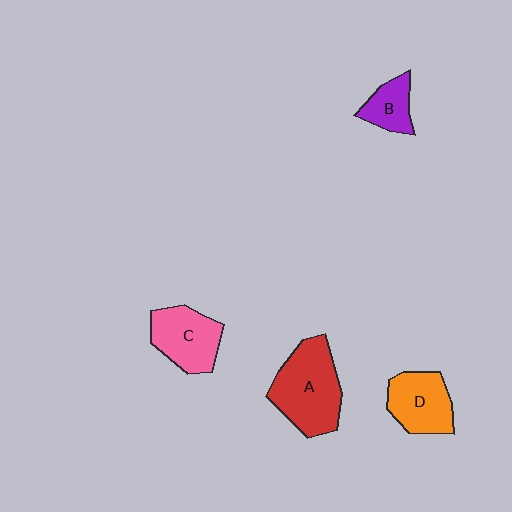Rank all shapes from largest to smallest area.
From largest to smallest: A (red), C (pink), D (orange), B (purple).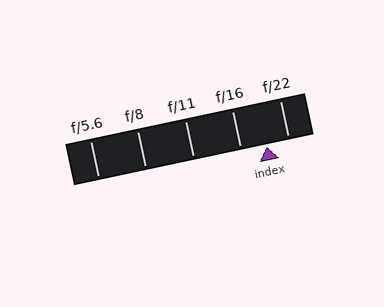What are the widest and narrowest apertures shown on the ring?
The widest aperture shown is f/5.6 and the narrowest is f/22.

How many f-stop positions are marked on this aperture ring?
There are 5 f-stop positions marked.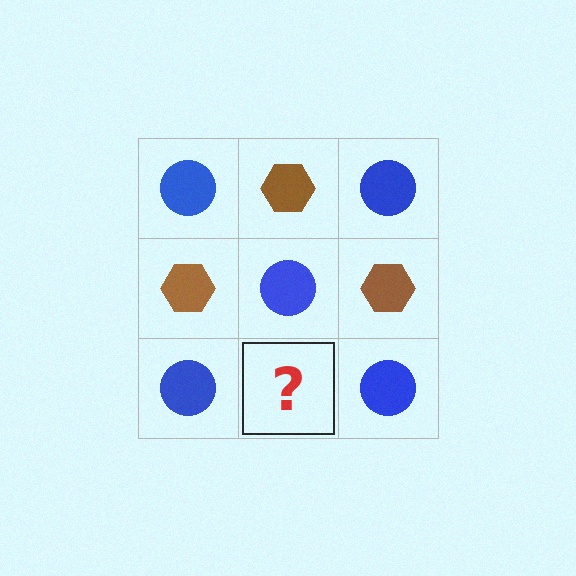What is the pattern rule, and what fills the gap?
The rule is that it alternates blue circle and brown hexagon in a checkerboard pattern. The gap should be filled with a brown hexagon.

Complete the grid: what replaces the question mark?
The question mark should be replaced with a brown hexagon.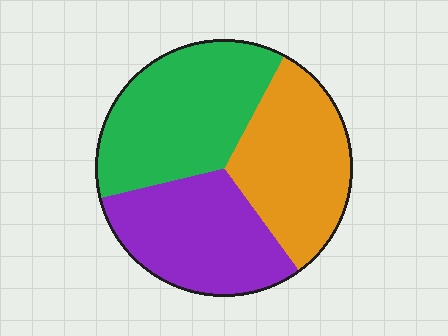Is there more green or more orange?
Green.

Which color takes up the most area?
Green, at roughly 35%.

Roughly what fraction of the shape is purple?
Purple covers 31% of the shape.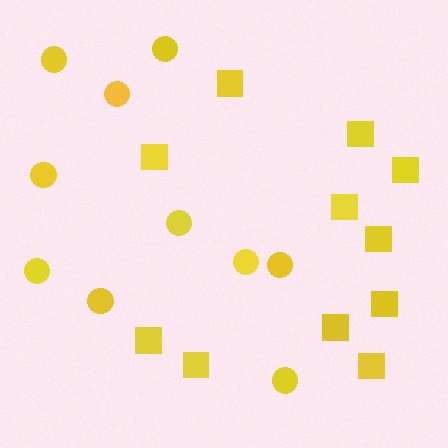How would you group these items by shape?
There are 2 groups: one group of squares (11) and one group of circles (10).